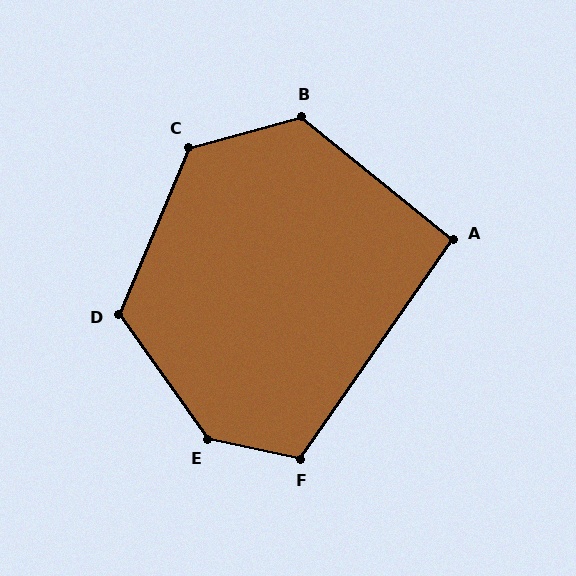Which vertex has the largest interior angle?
E, at approximately 137 degrees.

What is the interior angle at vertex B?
Approximately 126 degrees (obtuse).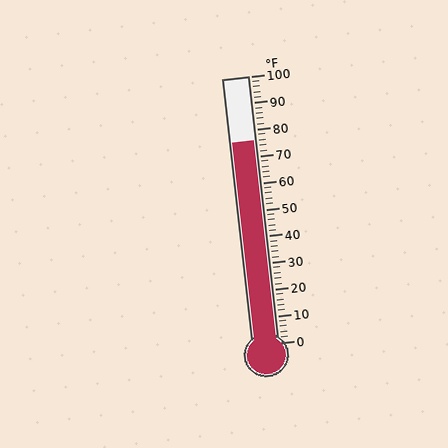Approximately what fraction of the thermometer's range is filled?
The thermometer is filled to approximately 75% of its range.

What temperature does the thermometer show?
The thermometer shows approximately 76°F.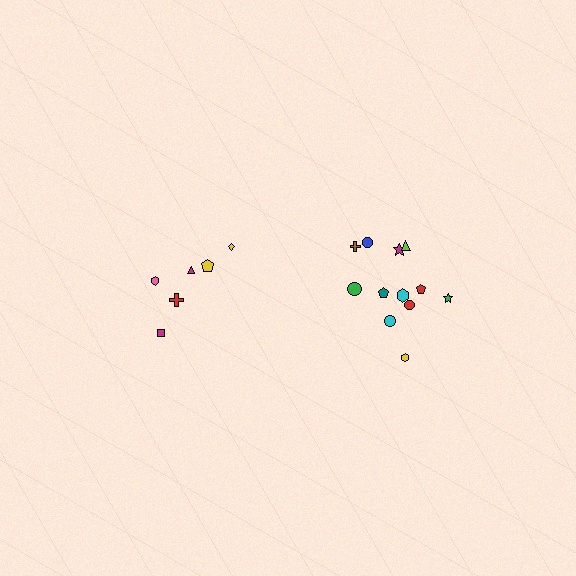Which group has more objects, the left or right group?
The right group.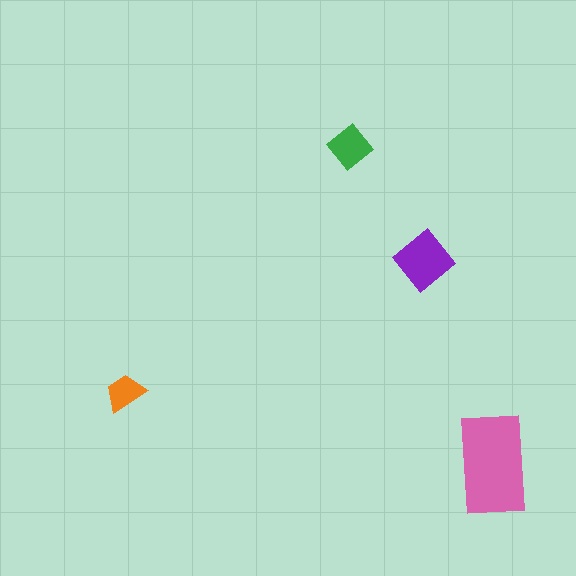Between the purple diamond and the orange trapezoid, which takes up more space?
The purple diamond.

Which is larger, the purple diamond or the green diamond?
The purple diamond.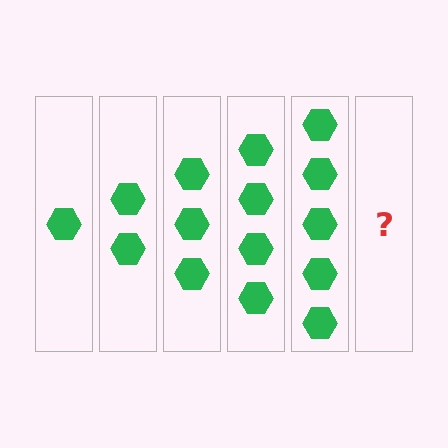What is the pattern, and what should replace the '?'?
The pattern is that each step adds one more hexagon. The '?' should be 6 hexagons.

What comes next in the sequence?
The next element should be 6 hexagons.